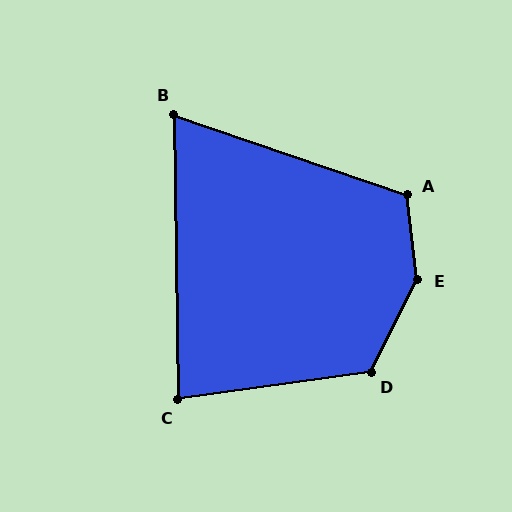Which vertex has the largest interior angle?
E, at approximately 146 degrees.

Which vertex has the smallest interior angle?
B, at approximately 70 degrees.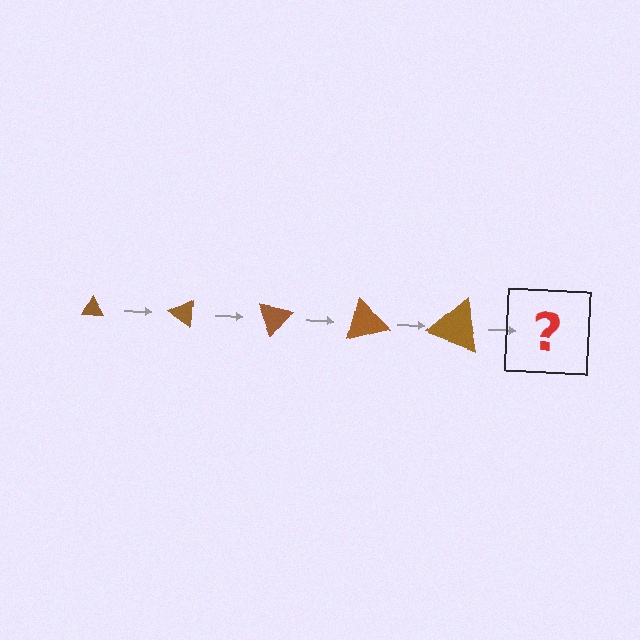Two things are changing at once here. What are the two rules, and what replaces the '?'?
The two rules are that the triangle grows larger each step and it rotates 35 degrees each step. The '?' should be a triangle, larger than the previous one and rotated 175 degrees from the start.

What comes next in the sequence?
The next element should be a triangle, larger than the previous one and rotated 175 degrees from the start.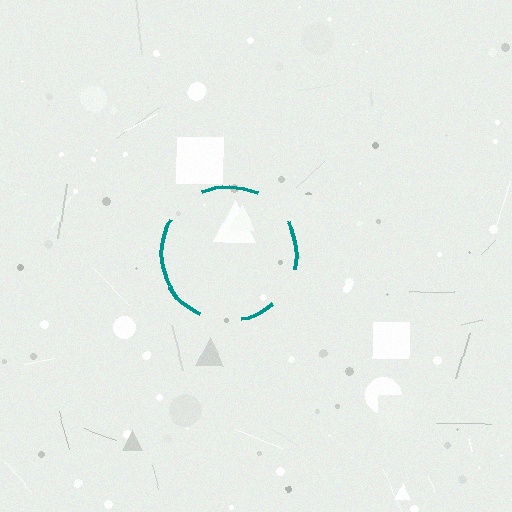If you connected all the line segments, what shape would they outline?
They would outline a circle.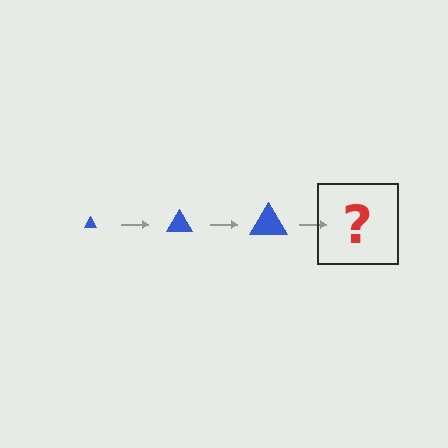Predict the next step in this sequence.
The next step is a blue triangle, larger than the previous one.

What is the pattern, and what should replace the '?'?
The pattern is that the triangle gets progressively larger each step. The '?' should be a blue triangle, larger than the previous one.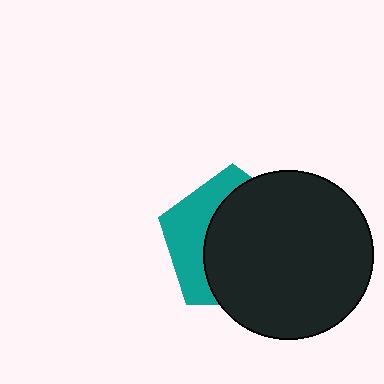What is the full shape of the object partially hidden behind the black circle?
The partially hidden object is a teal pentagon.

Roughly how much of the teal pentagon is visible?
A small part of it is visible (roughly 35%).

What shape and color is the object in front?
The object in front is a black circle.